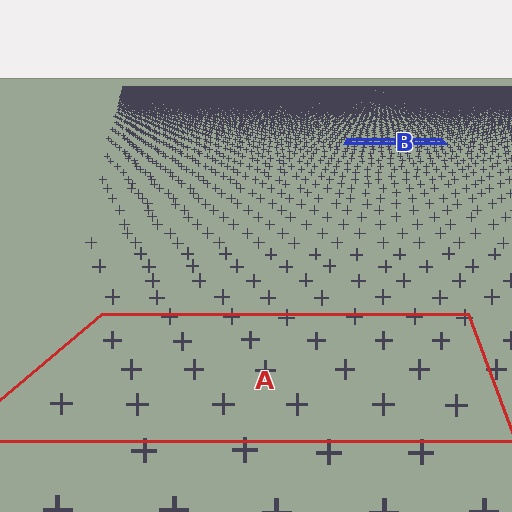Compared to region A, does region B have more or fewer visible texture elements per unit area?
Region B has more texture elements per unit area — they are packed more densely because it is farther away.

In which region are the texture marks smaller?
The texture marks are smaller in region B, because it is farther away.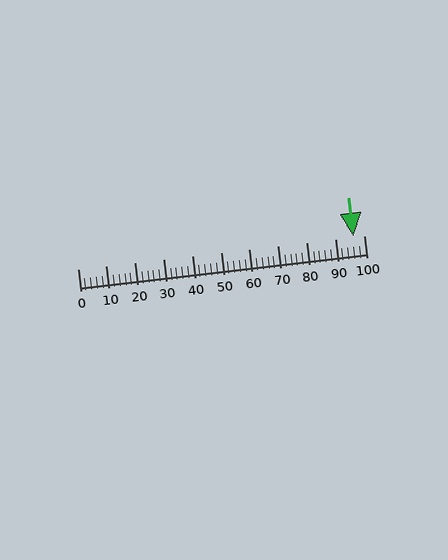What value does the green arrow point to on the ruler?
The green arrow points to approximately 96.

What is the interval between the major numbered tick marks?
The major tick marks are spaced 10 units apart.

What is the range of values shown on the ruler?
The ruler shows values from 0 to 100.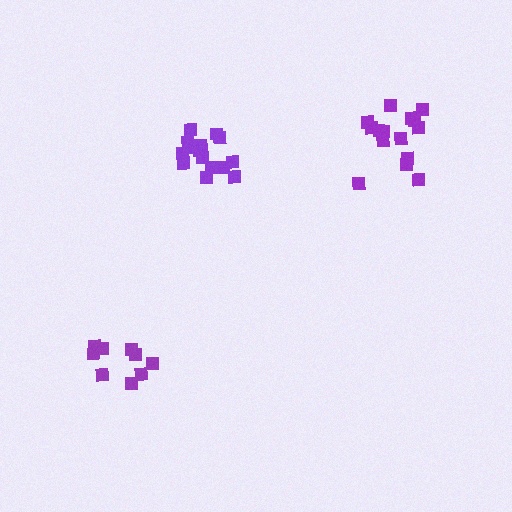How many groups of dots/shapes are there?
There are 3 groups.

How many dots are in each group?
Group 1: 15 dots, Group 2: 9 dots, Group 3: 15 dots (39 total).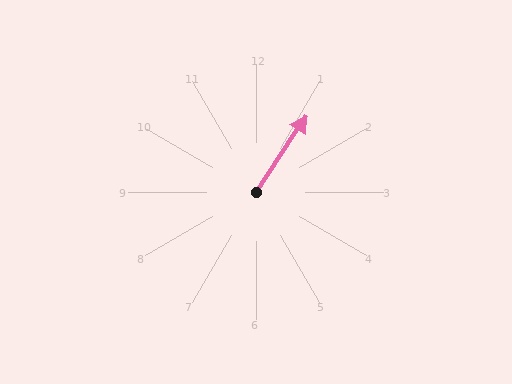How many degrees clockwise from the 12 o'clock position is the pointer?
Approximately 34 degrees.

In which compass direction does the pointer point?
Northeast.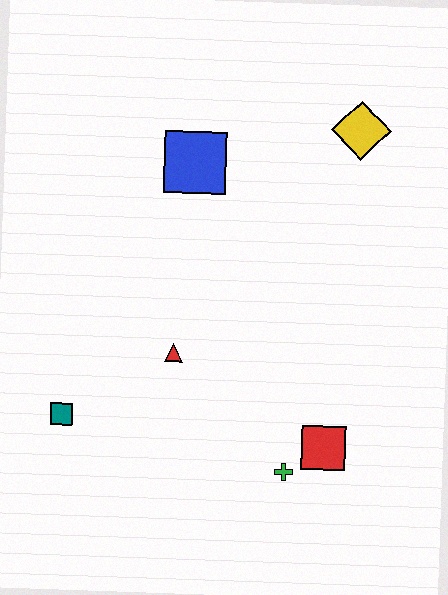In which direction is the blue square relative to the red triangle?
The blue square is above the red triangle.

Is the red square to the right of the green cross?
Yes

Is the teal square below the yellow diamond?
Yes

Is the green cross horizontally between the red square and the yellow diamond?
No